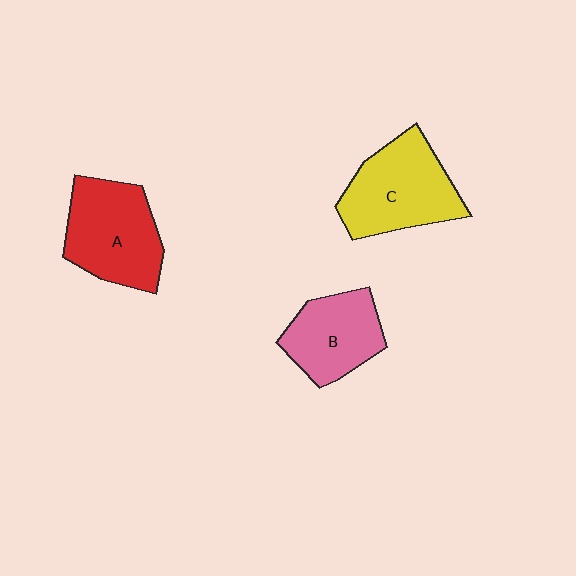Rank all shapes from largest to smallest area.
From largest to smallest: C (yellow), A (red), B (pink).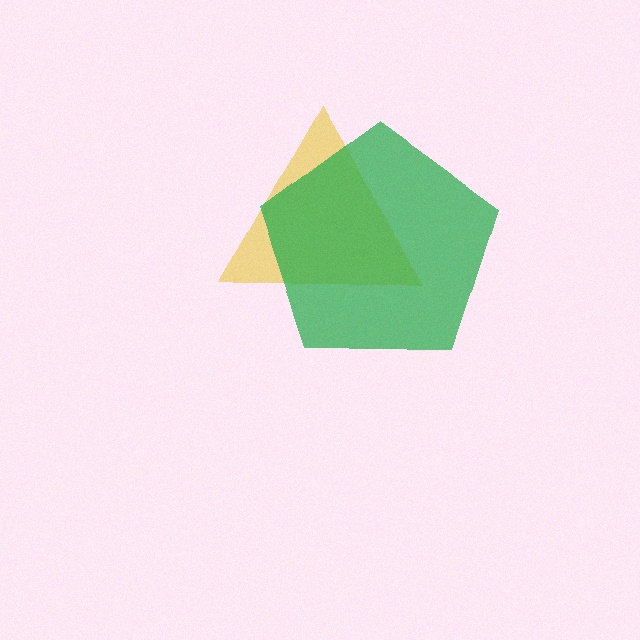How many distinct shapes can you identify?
There are 2 distinct shapes: a yellow triangle, a green pentagon.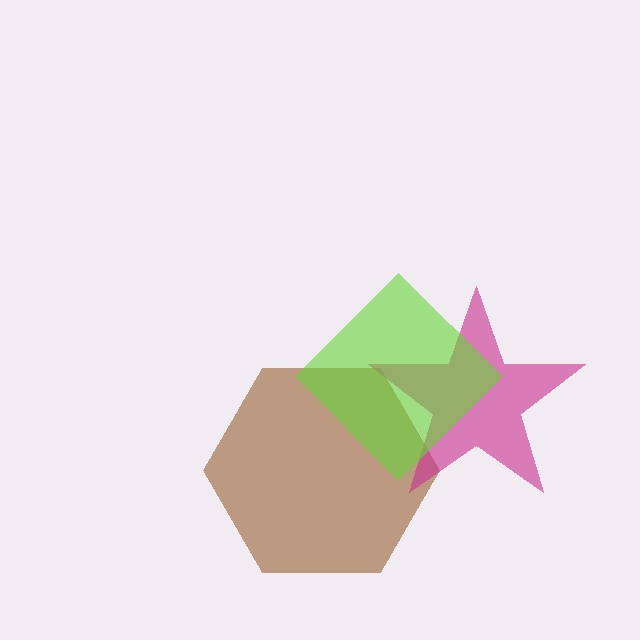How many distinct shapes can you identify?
There are 3 distinct shapes: a brown hexagon, a magenta star, a lime diamond.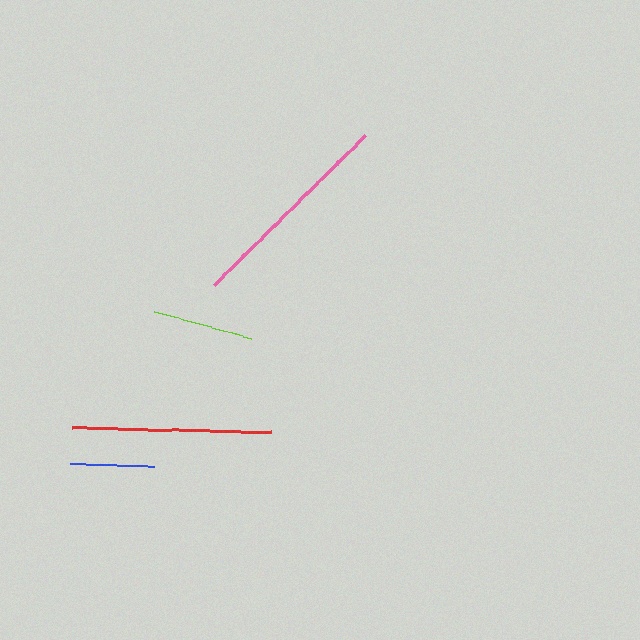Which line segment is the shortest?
The blue line is the shortest at approximately 85 pixels.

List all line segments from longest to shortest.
From longest to shortest: pink, red, lime, blue.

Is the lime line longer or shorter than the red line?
The red line is longer than the lime line.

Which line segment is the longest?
The pink line is the longest at approximately 212 pixels.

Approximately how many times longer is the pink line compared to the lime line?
The pink line is approximately 2.1 times the length of the lime line.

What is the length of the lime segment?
The lime segment is approximately 101 pixels long.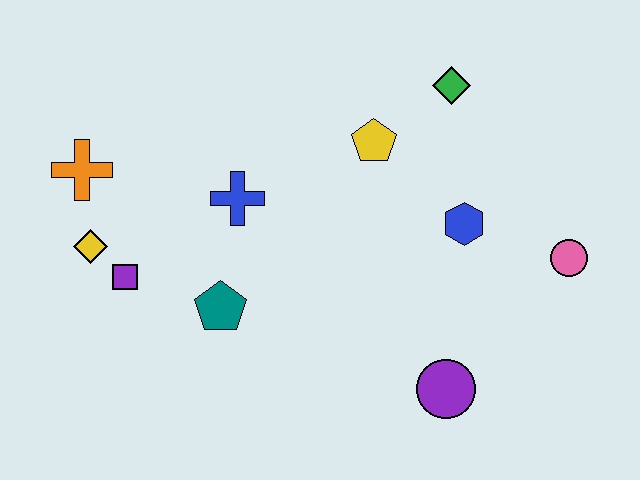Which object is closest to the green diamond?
The yellow pentagon is closest to the green diamond.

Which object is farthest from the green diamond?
The yellow diamond is farthest from the green diamond.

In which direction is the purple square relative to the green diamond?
The purple square is to the left of the green diamond.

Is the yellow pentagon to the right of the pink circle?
No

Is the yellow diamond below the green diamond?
Yes